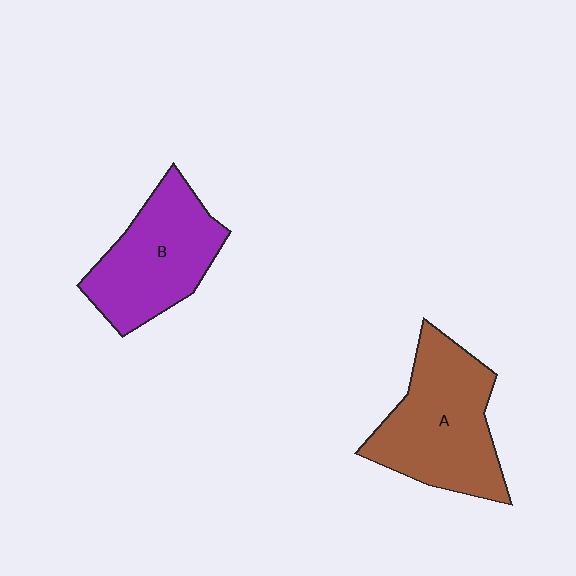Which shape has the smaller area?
Shape B (purple).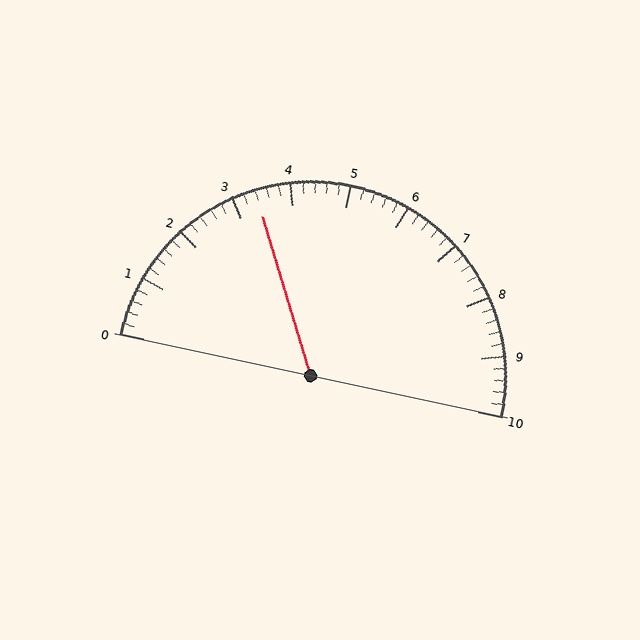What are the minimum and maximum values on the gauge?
The gauge ranges from 0 to 10.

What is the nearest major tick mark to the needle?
The nearest major tick mark is 3.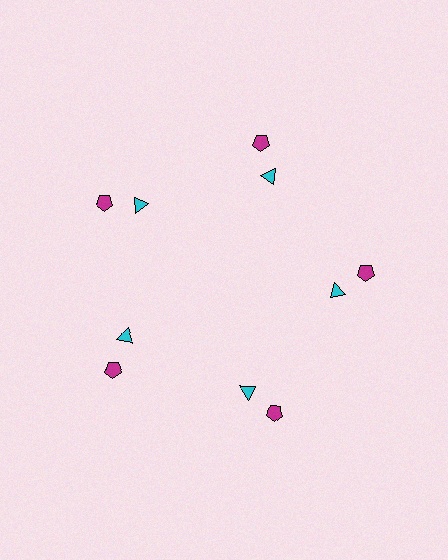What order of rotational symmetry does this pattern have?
This pattern has 5-fold rotational symmetry.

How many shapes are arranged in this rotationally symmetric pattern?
There are 10 shapes, arranged in 5 groups of 2.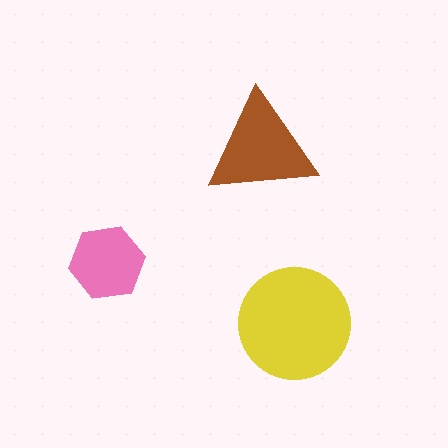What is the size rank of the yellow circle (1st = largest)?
1st.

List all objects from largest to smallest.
The yellow circle, the brown triangle, the pink hexagon.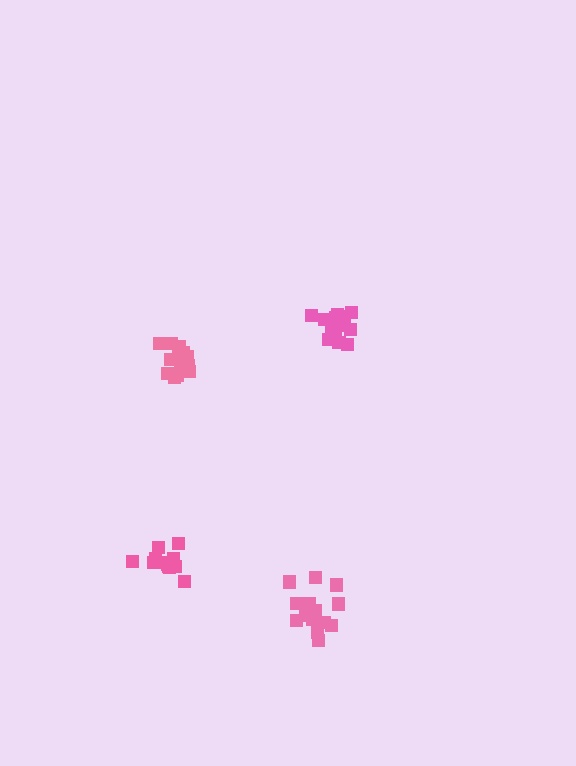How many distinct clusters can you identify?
There are 4 distinct clusters.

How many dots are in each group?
Group 1: 15 dots, Group 2: 15 dots, Group 3: 14 dots, Group 4: 12 dots (56 total).